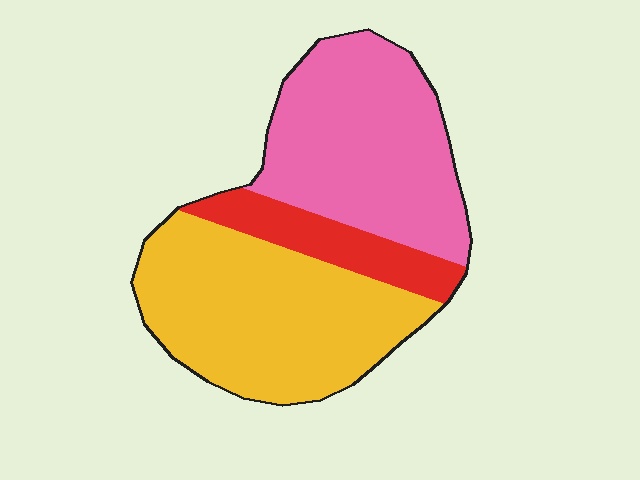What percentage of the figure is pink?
Pink covers roughly 40% of the figure.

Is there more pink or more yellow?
Yellow.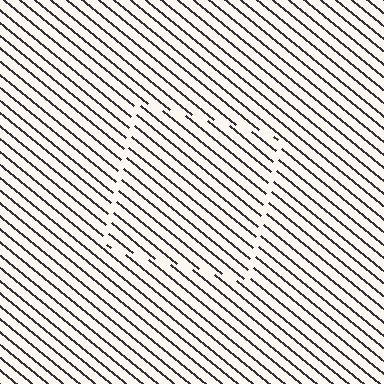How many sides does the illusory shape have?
4 sides — the line-ends trace a square.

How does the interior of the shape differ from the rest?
The interior of the shape contains the same grating, shifted by half a period — the contour is defined by the phase discontinuity where line-ends from the inner and outer gratings abut.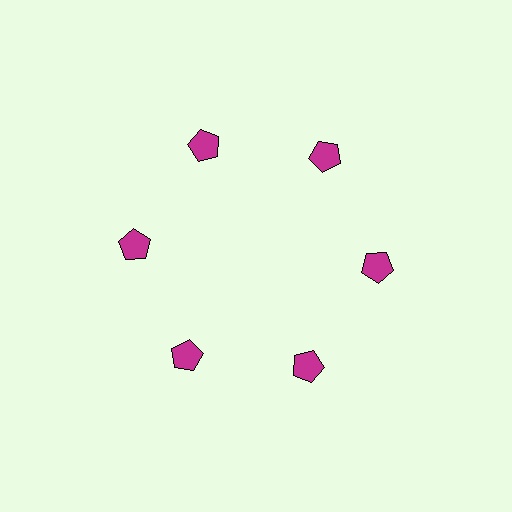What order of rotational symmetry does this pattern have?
This pattern has 6-fold rotational symmetry.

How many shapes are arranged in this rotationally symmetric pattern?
There are 6 shapes, arranged in 6 groups of 1.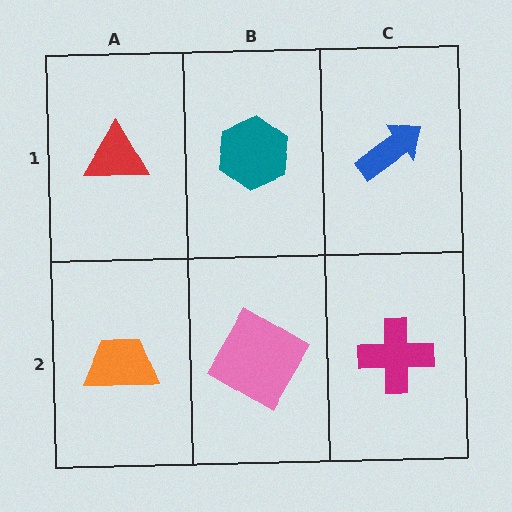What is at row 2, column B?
A pink diamond.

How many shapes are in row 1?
3 shapes.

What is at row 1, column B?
A teal hexagon.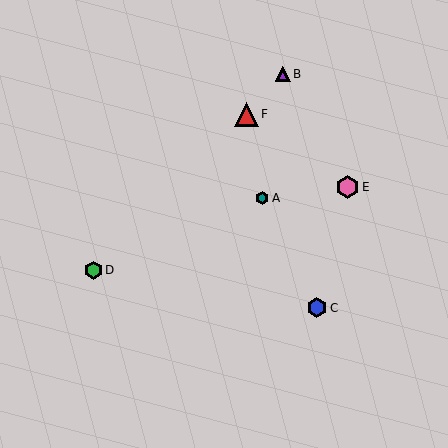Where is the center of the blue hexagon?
The center of the blue hexagon is at (317, 308).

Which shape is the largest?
The red triangle (labeled F) is the largest.